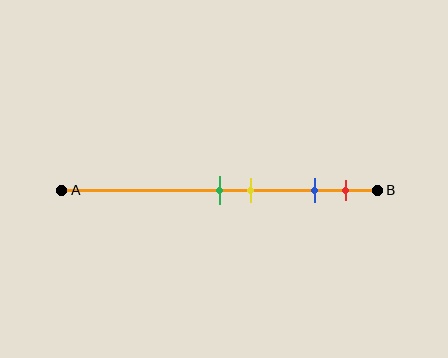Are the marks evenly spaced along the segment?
No, the marks are not evenly spaced.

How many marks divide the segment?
There are 4 marks dividing the segment.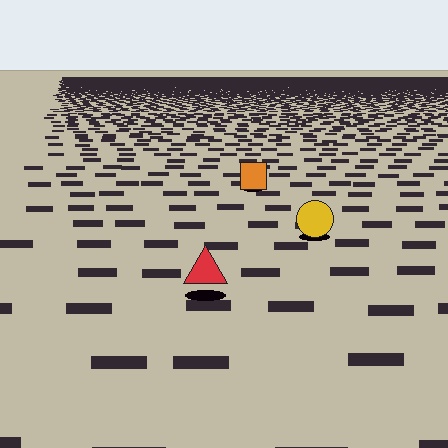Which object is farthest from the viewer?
The orange square is farthest from the viewer. It appears smaller and the ground texture around it is denser.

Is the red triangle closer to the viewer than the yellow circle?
Yes. The red triangle is closer — you can tell from the texture gradient: the ground texture is coarser near it.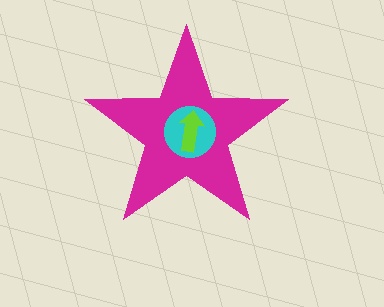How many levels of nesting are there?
3.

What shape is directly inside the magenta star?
The cyan circle.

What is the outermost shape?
The magenta star.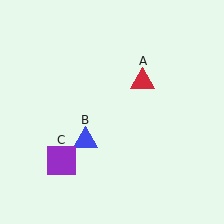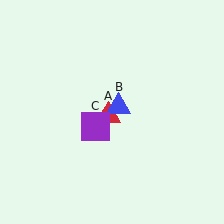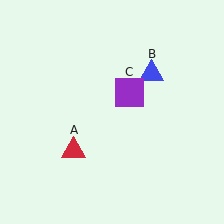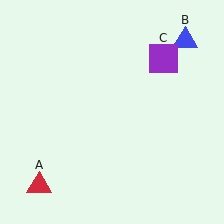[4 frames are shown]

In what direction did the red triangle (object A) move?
The red triangle (object A) moved down and to the left.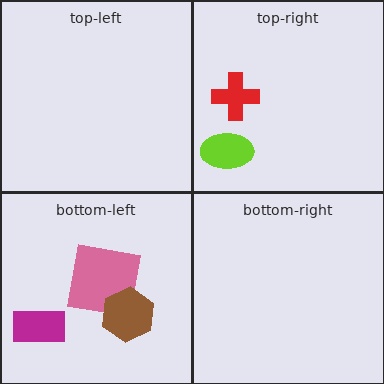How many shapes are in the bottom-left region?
3.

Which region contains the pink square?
The bottom-left region.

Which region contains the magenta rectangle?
The bottom-left region.